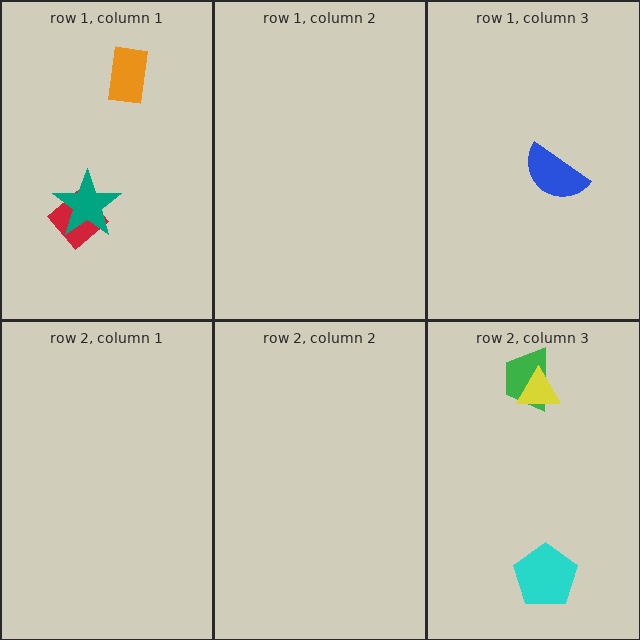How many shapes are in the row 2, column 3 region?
3.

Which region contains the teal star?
The row 1, column 1 region.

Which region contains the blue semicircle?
The row 1, column 3 region.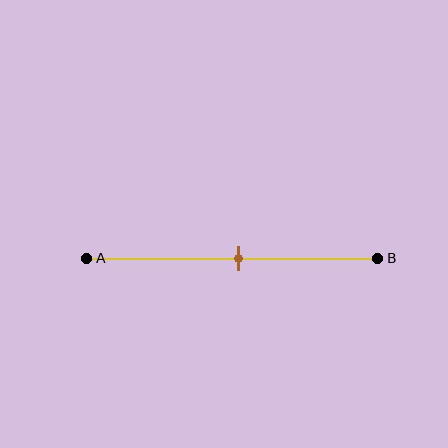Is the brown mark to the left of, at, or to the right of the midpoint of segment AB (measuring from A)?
The brown mark is approximately at the midpoint of segment AB.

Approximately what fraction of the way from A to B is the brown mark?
The brown mark is approximately 50% of the way from A to B.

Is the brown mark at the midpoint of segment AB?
Yes, the mark is approximately at the midpoint.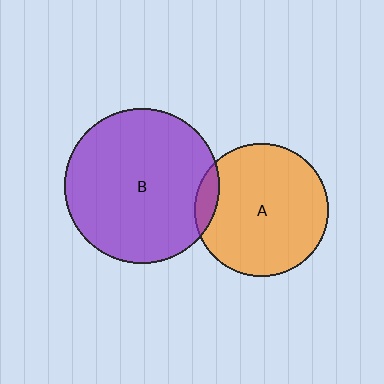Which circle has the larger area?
Circle B (purple).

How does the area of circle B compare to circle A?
Approximately 1.3 times.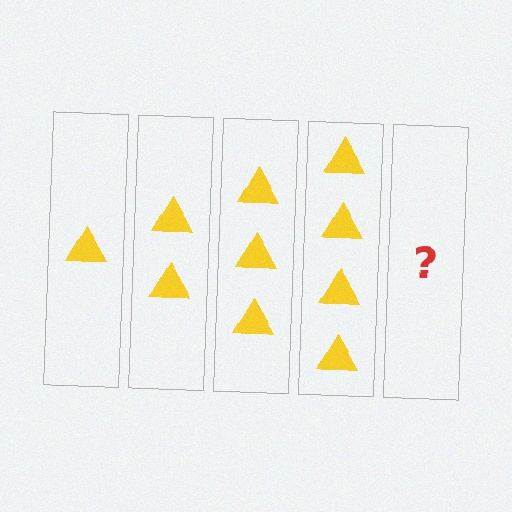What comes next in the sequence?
The next element should be 5 triangles.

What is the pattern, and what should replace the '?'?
The pattern is that each step adds one more triangle. The '?' should be 5 triangles.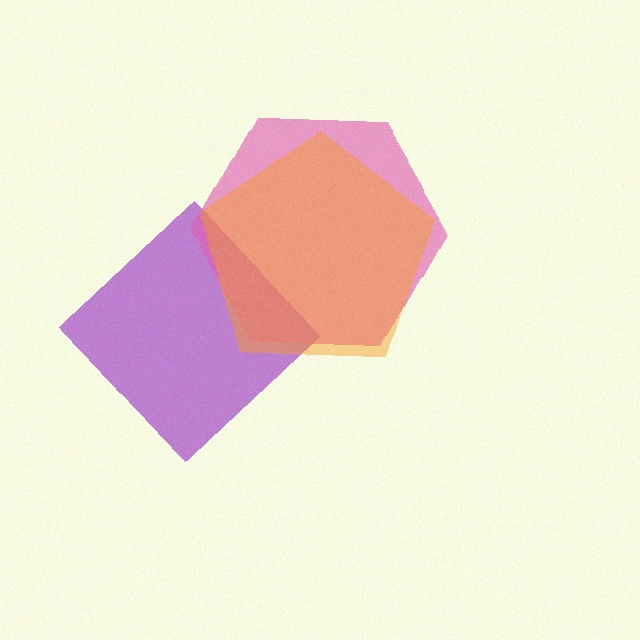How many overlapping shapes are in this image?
There are 3 overlapping shapes in the image.